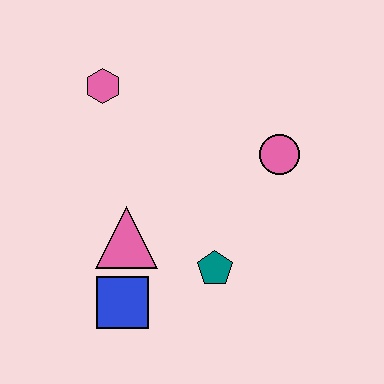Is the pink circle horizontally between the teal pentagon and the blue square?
No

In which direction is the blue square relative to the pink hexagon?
The blue square is below the pink hexagon.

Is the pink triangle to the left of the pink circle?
Yes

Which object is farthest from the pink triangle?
The pink circle is farthest from the pink triangle.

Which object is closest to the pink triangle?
The blue square is closest to the pink triangle.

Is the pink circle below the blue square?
No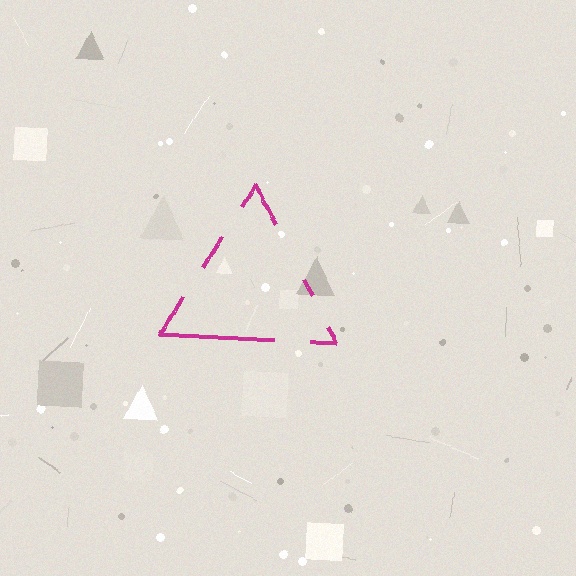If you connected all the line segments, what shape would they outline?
They would outline a triangle.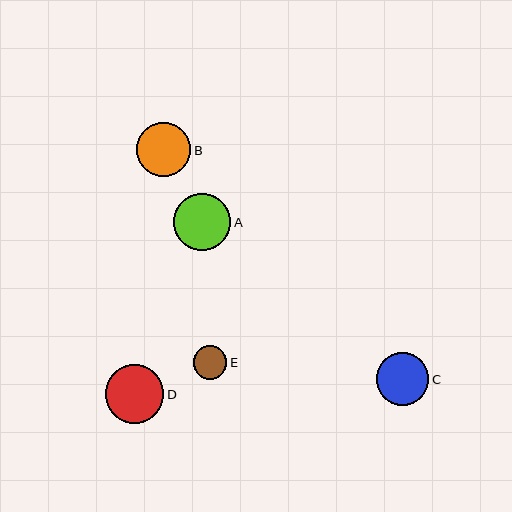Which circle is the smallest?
Circle E is the smallest with a size of approximately 34 pixels.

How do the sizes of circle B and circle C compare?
Circle B and circle C are approximately the same size.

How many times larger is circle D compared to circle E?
Circle D is approximately 1.7 times the size of circle E.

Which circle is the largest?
Circle D is the largest with a size of approximately 58 pixels.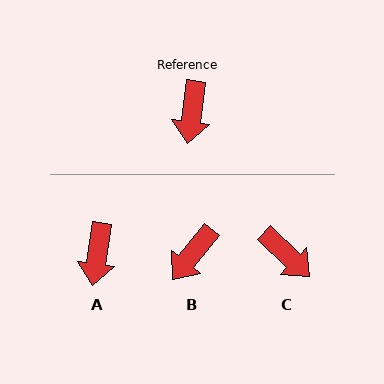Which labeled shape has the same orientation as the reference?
A.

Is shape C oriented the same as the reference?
No, it is off by about 54 degrees.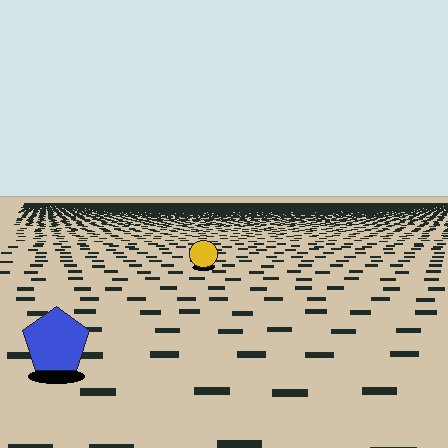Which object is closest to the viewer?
The blue pentagon is closest. The texture marks near it are larger and more spread out.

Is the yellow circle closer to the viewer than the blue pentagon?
No. The blue pentagon is closer — you can tell from the texture gradient: the ground texture is coarser near it.